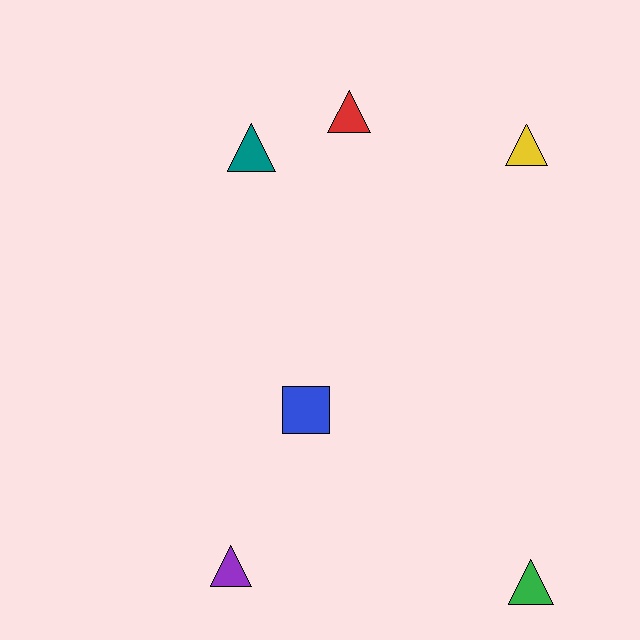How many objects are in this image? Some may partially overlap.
There are 6 objects.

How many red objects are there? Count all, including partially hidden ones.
There is 1 red object.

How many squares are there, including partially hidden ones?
There is 1 square.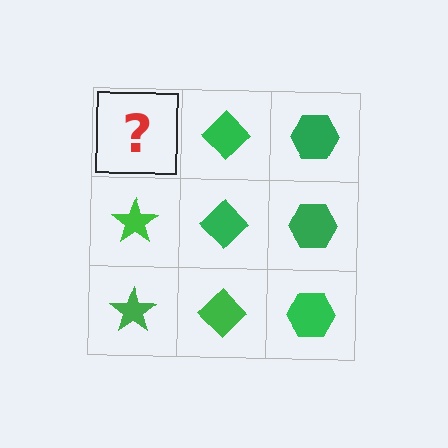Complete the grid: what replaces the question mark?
The question mark should be replaced with a green star.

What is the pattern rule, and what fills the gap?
The rule is that each column has a consistent shape. The gap should be filled with a green star.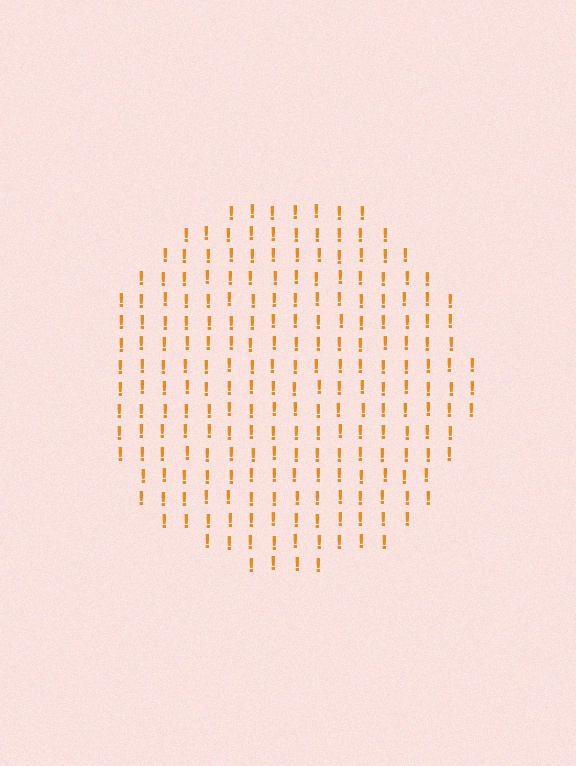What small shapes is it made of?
It is made of small exclamation marks.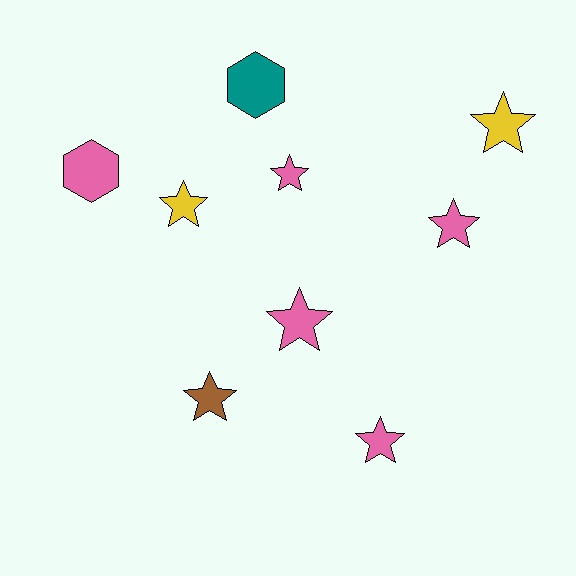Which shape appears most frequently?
Star, with 7 objects.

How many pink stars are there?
There are 4 pink stars.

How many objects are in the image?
There are 9 objects.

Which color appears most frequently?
Pink, with 5 objects.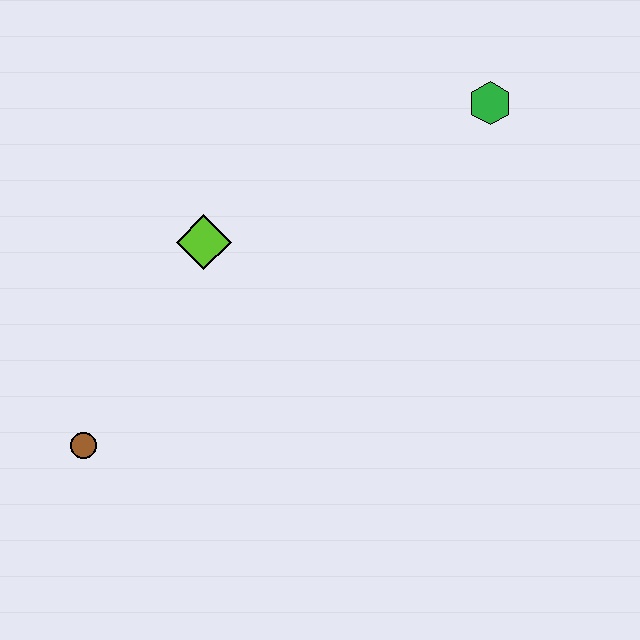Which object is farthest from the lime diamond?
The green hexagon is farthest from the lime diamond.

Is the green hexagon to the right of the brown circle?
Yes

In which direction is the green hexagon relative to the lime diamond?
The green hexagon is to the right of the lime diamond.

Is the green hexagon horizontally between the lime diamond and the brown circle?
No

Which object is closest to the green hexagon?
The lime diamond is closest to the green hexagon.